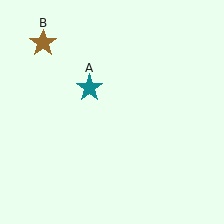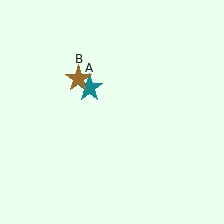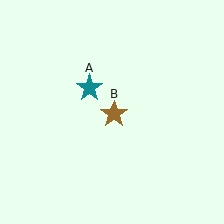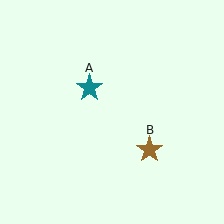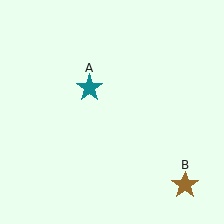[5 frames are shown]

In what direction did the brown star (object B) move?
The brown star (object B) moved down and to the right.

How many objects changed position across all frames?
1 object changed position: brown star (object B).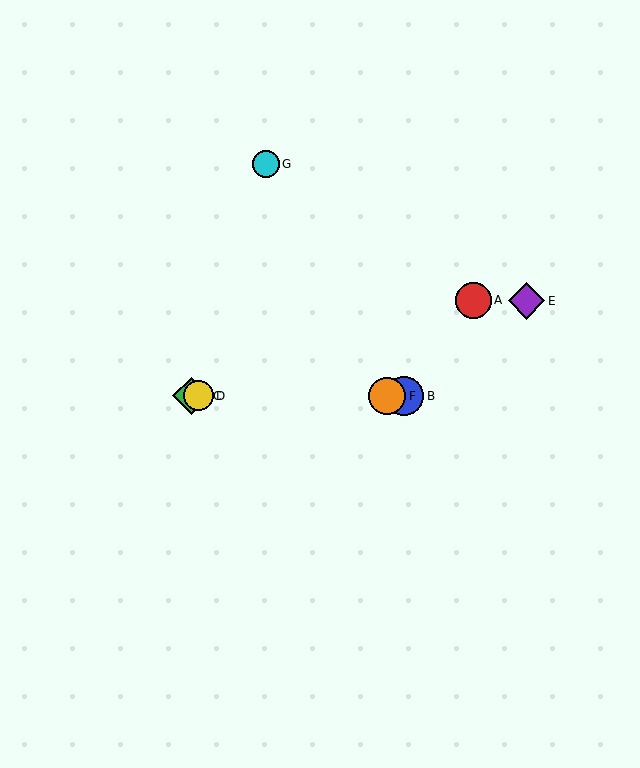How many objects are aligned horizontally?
4 objects (B, C, D, F) are aligned horizontally.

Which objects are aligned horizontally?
Objects B, C, D, F are aligned horizontally.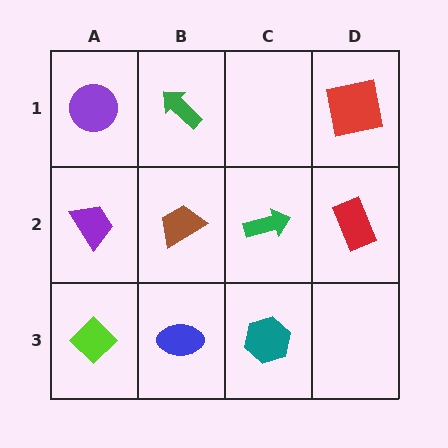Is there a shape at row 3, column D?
No, that cell is empty.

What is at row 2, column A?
A purple trapezoid.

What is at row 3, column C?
A teal hexagon.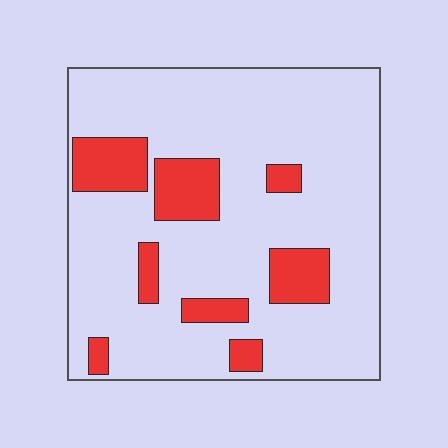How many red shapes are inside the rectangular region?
8.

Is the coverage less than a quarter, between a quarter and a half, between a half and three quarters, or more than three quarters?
Less than a quarter.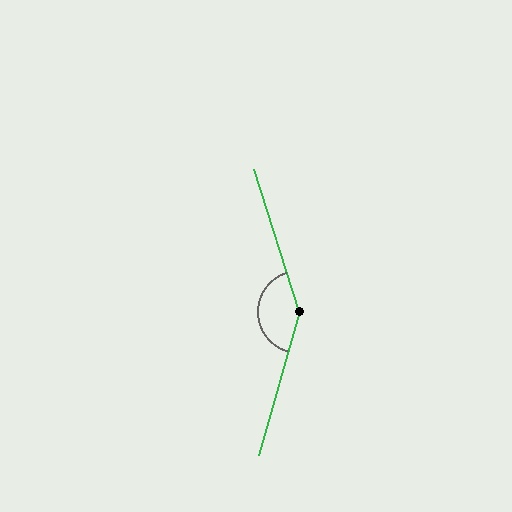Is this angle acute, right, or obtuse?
It is obtuse.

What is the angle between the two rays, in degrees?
Approximately 147 degrees.